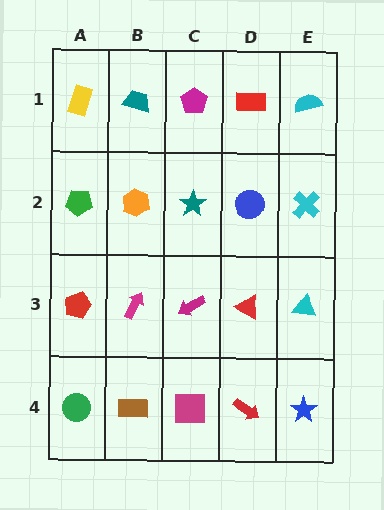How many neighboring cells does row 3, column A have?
3.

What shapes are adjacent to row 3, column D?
A blue circle (row 2, column D), a red arrow (row 4, column D), a magenta arrow (row 3, column C), a cyan triangle (row 3, column E).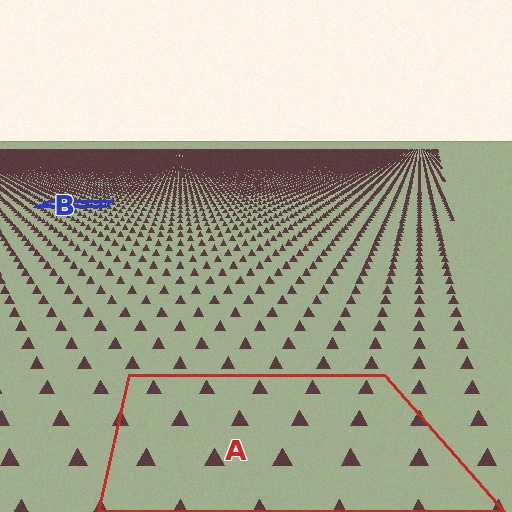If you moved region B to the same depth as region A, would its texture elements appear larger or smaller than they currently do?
They would appear larger. At a closer depth, the same texture elements are projected at a bigger on-screen size.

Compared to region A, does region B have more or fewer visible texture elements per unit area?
Region B has more texture elements per unit area — they are packed more densely because it is farther away.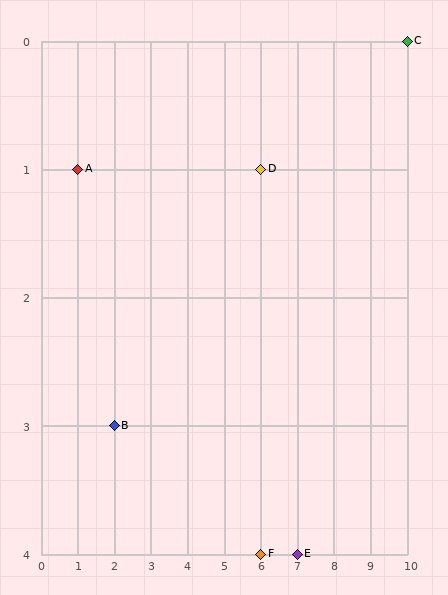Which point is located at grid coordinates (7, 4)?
Point E is at (7, 4).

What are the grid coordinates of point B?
Point B is at grid coordinates (2, 3).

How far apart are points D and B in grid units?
Points D and B are 4 columns and 2 rows apart (about 4.5 grid units diagonally).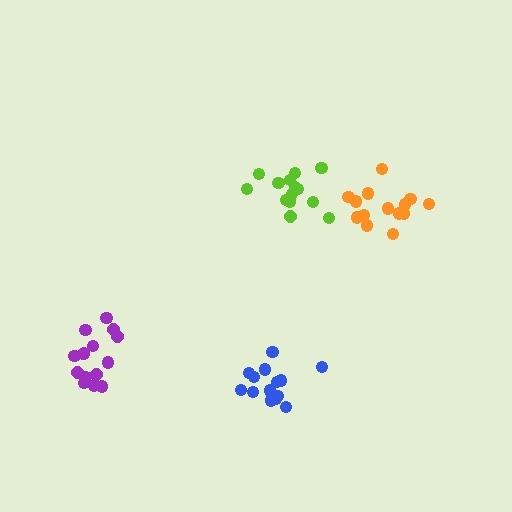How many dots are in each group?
Group 1: 15 dots, Group 2: 14 dots, Group 3: 14 dots, Group 4: 14 dots (57 total).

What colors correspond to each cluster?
The clusters are colored: purple, blue, orange, lime.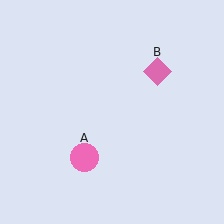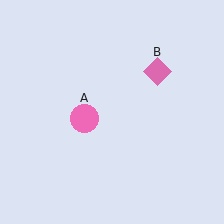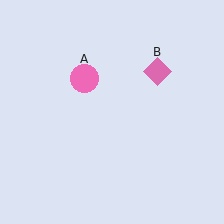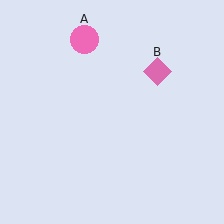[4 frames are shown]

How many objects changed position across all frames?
1 object changed position: pink circle (object A).